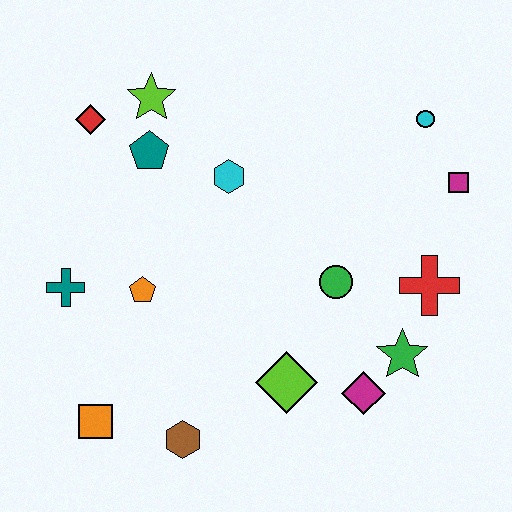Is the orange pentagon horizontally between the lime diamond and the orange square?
Yes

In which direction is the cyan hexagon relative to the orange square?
The cyan hexagon is above the orange square.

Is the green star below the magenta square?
Yes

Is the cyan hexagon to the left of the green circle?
Yes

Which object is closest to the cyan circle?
The magenta square is closest to the cyan circle.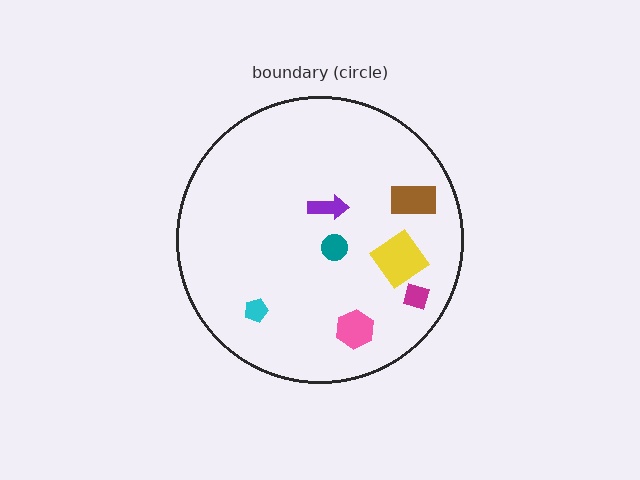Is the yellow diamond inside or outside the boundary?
Inside.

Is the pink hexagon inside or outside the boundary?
Inside.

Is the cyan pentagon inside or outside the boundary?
Inside.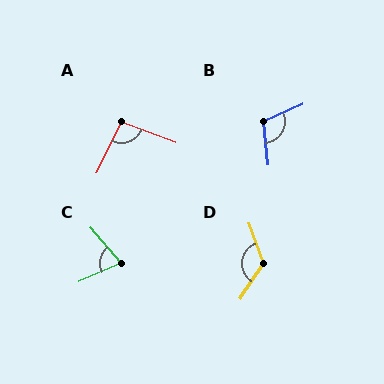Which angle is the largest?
D, at approximately 126 degrees.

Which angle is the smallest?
C, at approximately 73 degrees.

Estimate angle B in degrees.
Approximately 108 degrees.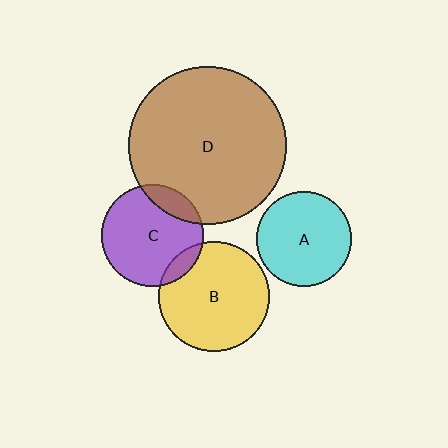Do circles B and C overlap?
Yes.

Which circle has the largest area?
Circle D (brown).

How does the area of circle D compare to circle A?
Approximately 2.8 times.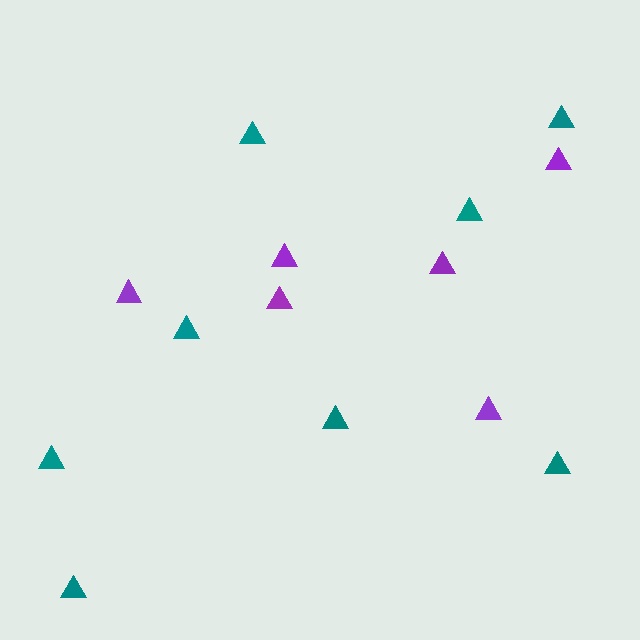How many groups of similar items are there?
There are 2 groups: one group of purple triangles (6) and one group of teal triangles (8).